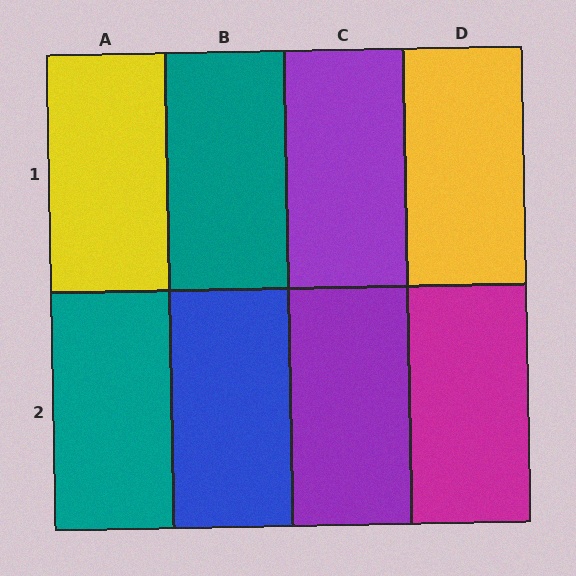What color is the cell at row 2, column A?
Teal.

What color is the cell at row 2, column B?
Blue.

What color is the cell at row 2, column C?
Purple.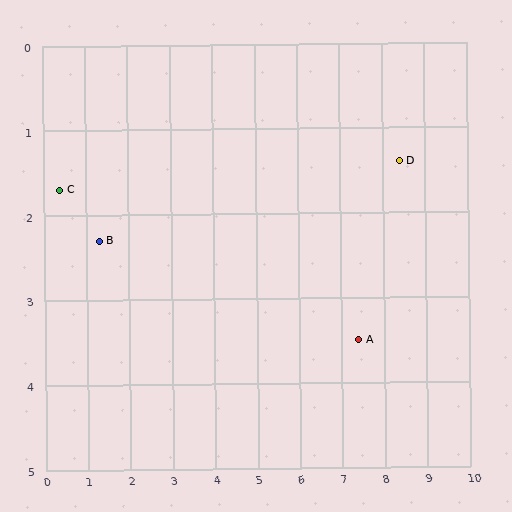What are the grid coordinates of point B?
Point B is at approximately (1.3, 2.3).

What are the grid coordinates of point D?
Point D is at approximately (8.4, 1.4).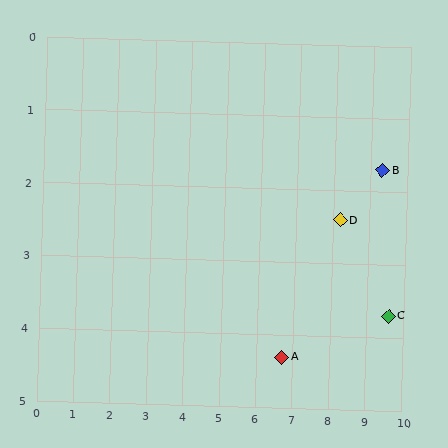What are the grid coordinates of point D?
Point D is at approximately (8.2, 2.4).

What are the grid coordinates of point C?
Point C is at approximately (9.6, 3.7).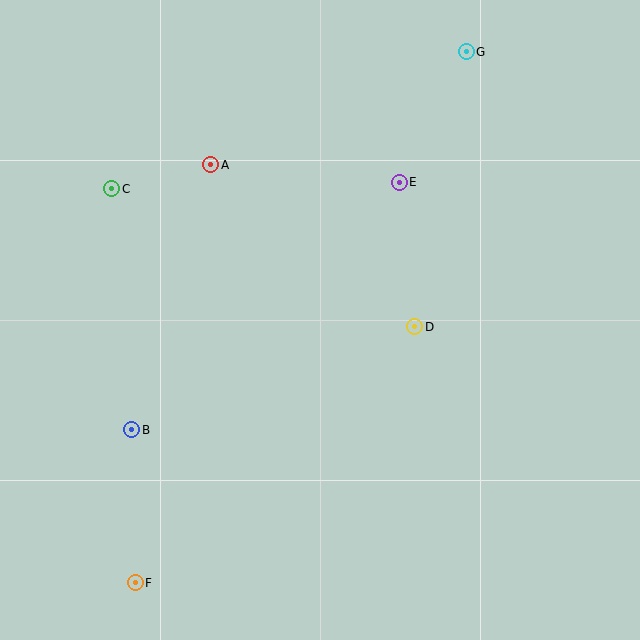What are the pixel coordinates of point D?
Point D is at (415, 327).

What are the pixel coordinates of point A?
Point A is at (211, 165).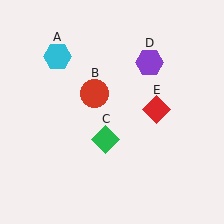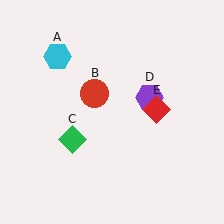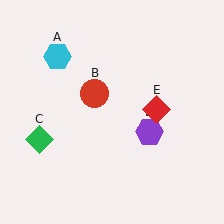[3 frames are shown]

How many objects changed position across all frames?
2 objects changed position: green diamond (object C), purple hexagon (object D).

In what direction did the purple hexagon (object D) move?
The purple hexagon (object D) moved down.